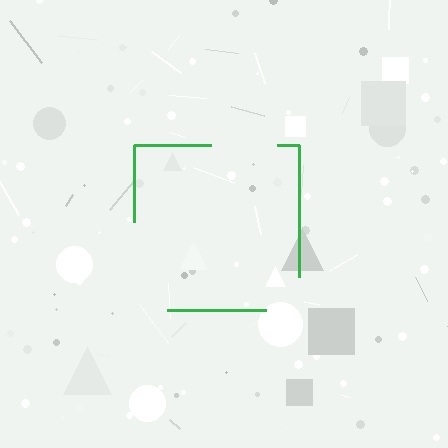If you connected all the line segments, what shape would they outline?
They would outline a square.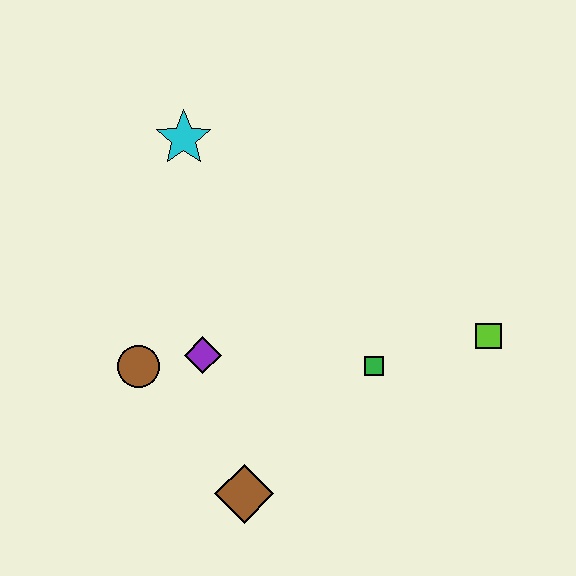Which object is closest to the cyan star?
The purple diamond is closest to the cyan star.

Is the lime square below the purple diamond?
No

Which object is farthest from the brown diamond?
The cyan star is farthest from the brown diamond.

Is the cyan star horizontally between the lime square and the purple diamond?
No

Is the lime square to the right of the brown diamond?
Yes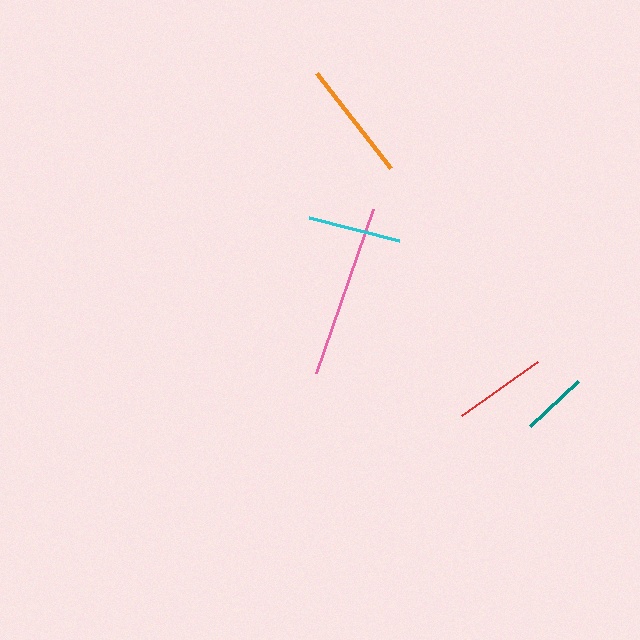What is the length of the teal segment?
The teal segment is approximately 66 pixels long.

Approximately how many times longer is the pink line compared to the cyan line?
The pink line is approximately 1.9 times the length of the cyan line.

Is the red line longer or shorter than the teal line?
The red line is longer than the teal line.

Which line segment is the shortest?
The teal line is the shortest at approximately 66 pixels.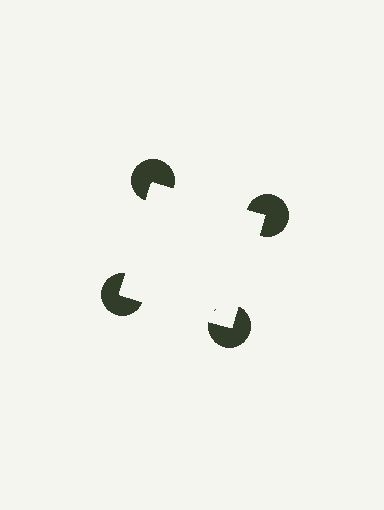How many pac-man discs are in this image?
There are 4 — one at each vertex of the illusory square.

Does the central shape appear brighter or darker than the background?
It typically appears slightly brighter than the background, even though no actual brightness change is drawn.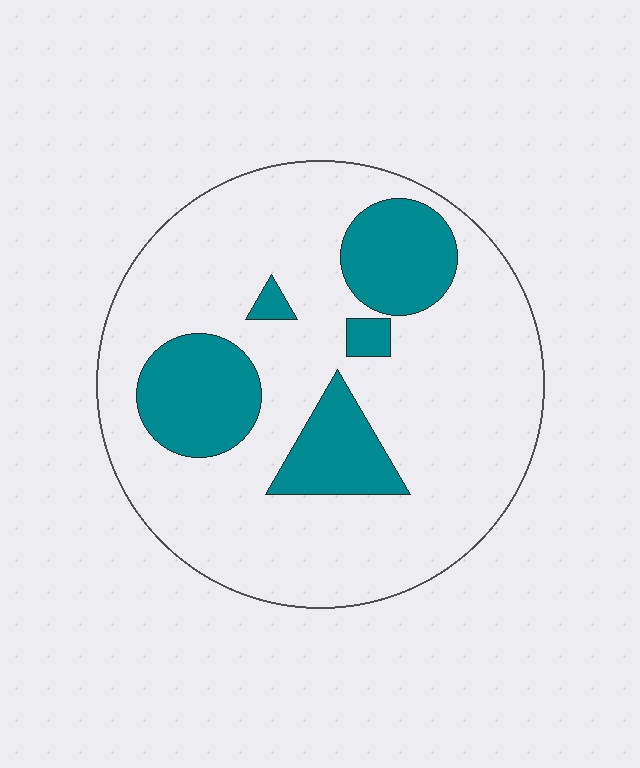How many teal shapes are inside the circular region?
5.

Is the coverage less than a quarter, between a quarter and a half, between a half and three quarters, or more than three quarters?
Less than a quarter.